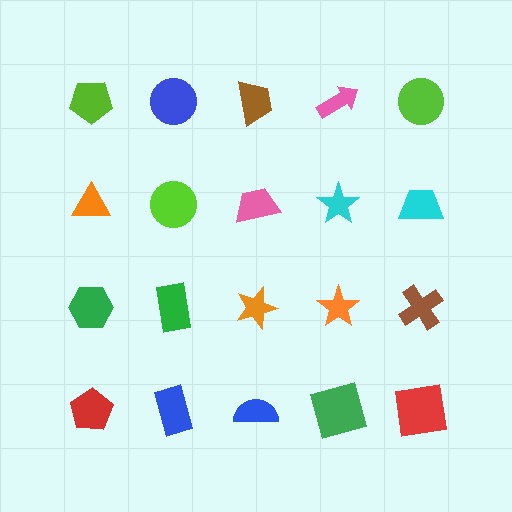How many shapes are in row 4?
5 shapes.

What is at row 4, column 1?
A red pentagon.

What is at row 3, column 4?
An orange star.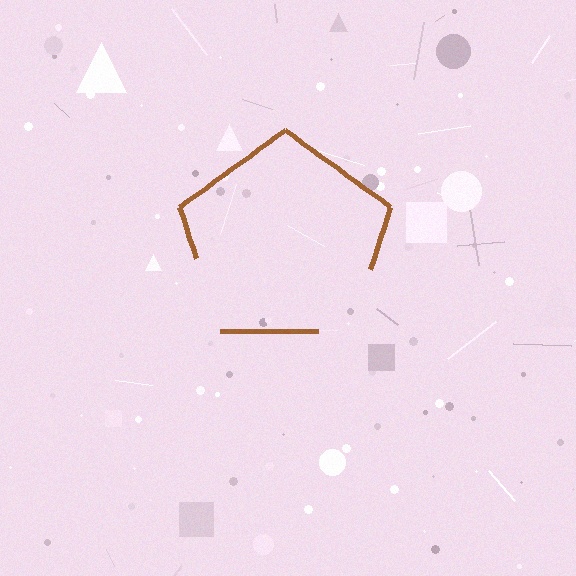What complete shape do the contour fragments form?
The contour fragments form a pentagon.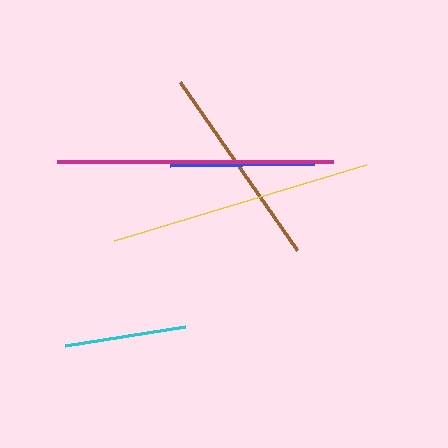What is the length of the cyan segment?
The cyan segment is approximately 121 pixels long.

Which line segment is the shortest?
The cyan line is the shortest at approximately 121 pixels.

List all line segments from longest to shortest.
From longest to shortest: magenta, yellow, brown, blue, cyan.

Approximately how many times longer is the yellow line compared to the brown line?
The yellow line is approximately 1.3 times the length of the brown line.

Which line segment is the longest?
The magenta line is the longest at approximately 277 pixels.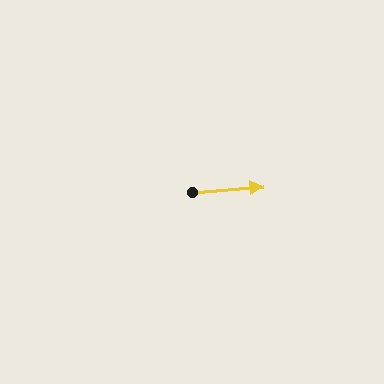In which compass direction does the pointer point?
East.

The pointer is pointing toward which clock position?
Roughly 3 o'clock.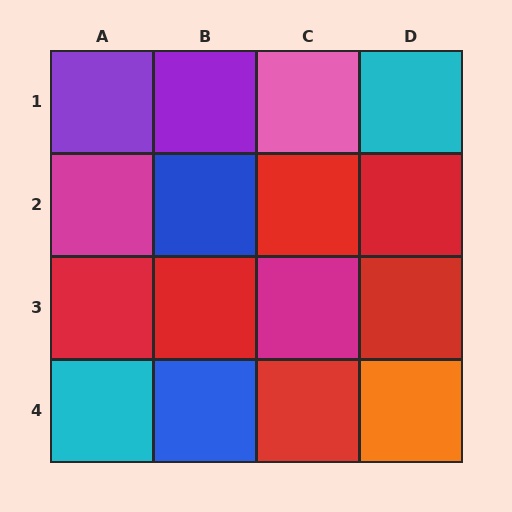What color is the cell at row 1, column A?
Purple.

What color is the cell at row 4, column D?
Orange.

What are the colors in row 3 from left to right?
Red, red, magenta, red.